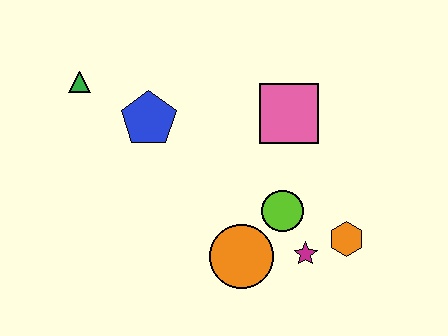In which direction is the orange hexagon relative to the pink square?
The orange hexagon is below the pink square.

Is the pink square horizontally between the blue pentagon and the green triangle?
No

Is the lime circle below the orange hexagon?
No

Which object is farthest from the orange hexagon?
The green triangle is farthest from the orange hexagon.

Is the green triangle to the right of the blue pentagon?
No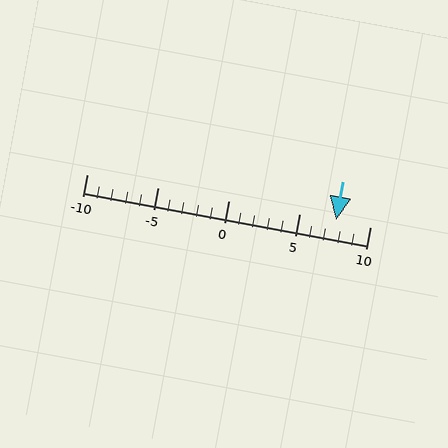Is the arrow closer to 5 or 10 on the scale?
The arrow is closer to 10.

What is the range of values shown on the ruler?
The ruler shows values from -10 to 10.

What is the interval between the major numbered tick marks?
The major tick marks are spaced 5 units apart.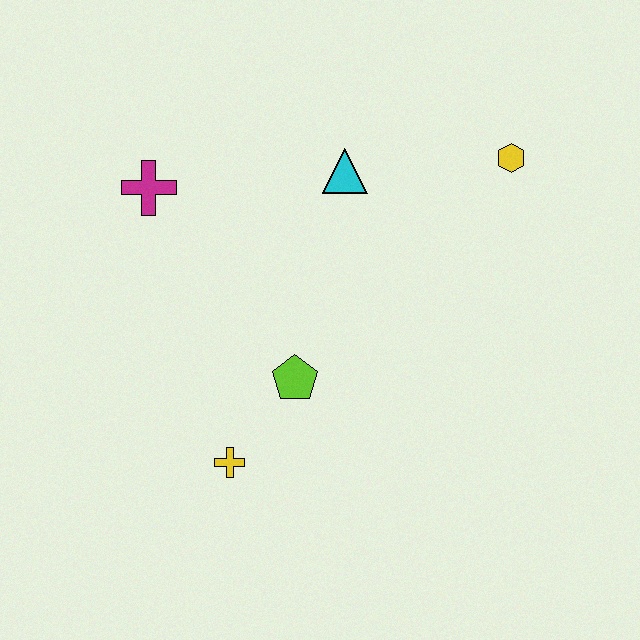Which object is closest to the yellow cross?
The lime pentagon is closest to the yellow cross.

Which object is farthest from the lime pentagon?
The yellow hexagon is farthest from the lime pentagon.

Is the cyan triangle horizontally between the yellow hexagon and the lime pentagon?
Yes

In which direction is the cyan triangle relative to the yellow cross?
The cyan triangle is above the yellow cross.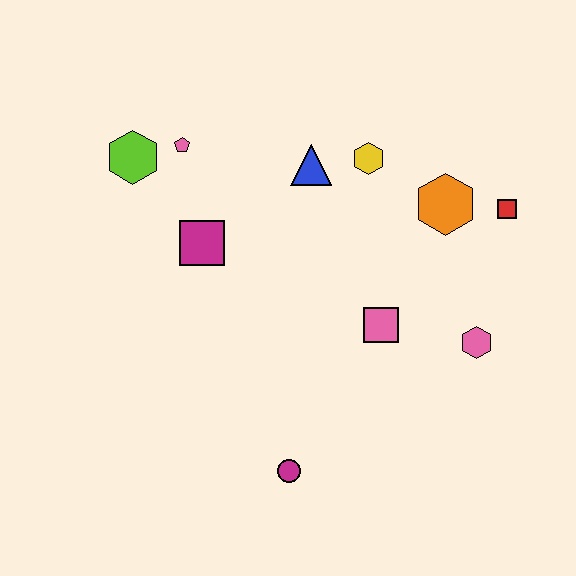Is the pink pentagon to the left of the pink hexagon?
Yes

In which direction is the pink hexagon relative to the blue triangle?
The pink hexagon is below the blue triangle.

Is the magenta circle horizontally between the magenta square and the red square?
Yes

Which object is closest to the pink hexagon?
The pink square is closest to the pink hexagon.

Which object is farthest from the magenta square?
The red square is farthest from the magenta square.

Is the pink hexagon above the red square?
No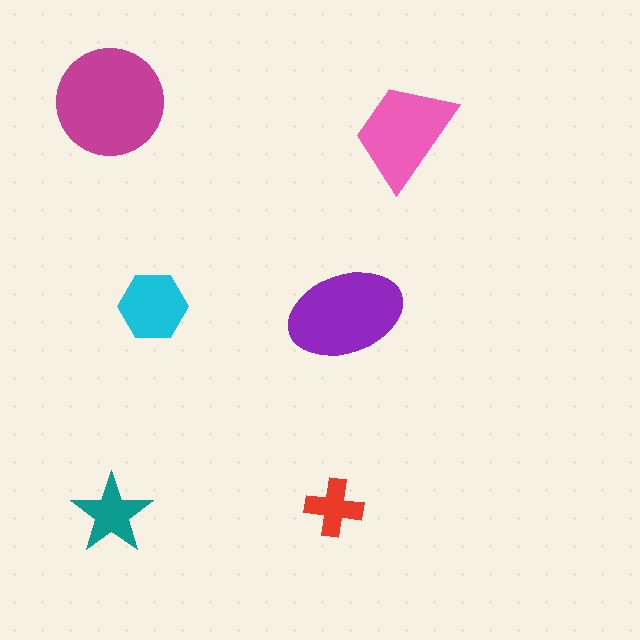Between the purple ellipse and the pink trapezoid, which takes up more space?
The purple ellipse.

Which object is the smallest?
The red cross.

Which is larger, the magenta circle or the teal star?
The magenta circle.